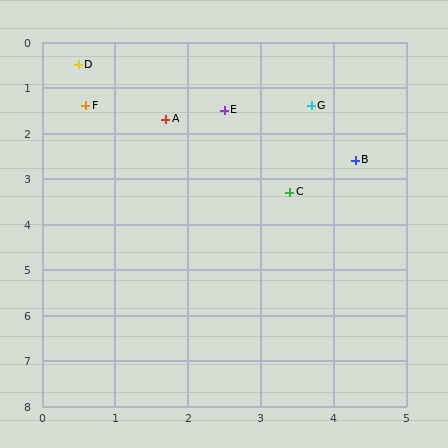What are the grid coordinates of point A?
Point A is at approximately (1.7, 1.7).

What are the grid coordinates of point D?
Point D is at approximately (0.5, 0.5).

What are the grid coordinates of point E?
Point E is at approximately (2.5, 1.5).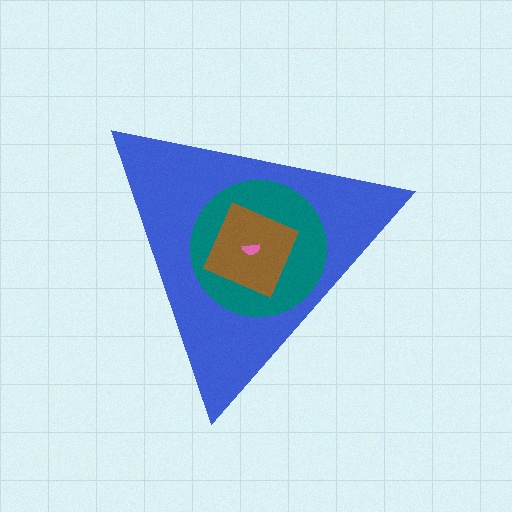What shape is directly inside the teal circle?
The brown square.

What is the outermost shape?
The blue triangle.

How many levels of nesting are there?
4.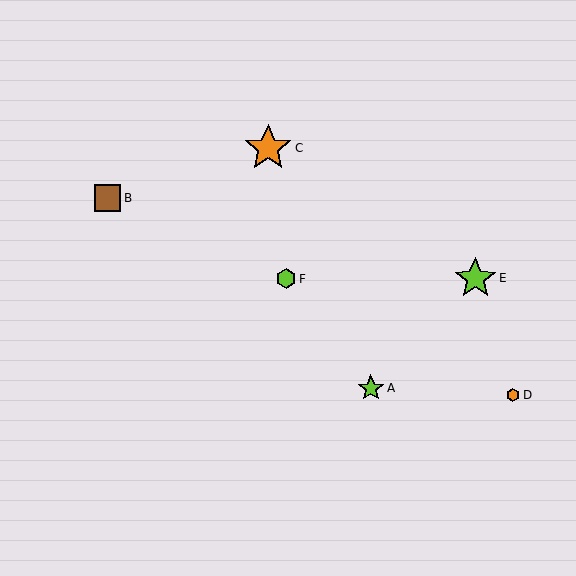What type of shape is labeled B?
Shape B is a brown square.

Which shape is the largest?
The orange star (labeled C) is the largest.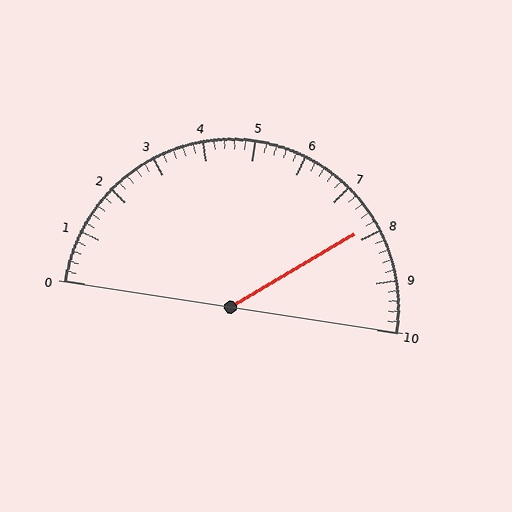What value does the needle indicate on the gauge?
The needle indicates approximately 7.8.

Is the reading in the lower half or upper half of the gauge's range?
The reading is in the upper half of the range (0 to 10).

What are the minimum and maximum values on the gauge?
The gauge ranges from 0 to 10.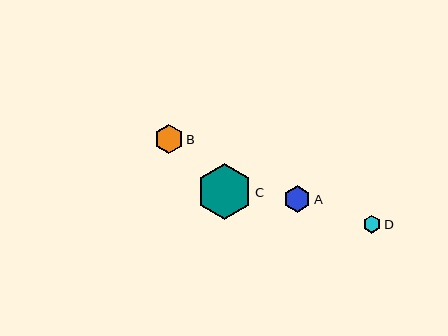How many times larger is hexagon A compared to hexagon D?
Hexagon A is approximately 1.5 times the size of hexagon D.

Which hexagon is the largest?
Hexagon C is the largest with a size of approximately 56 pixels.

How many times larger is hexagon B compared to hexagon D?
Hexagon B is approximately 1.6 times the size of hexagon D.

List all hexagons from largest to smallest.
From largest to smallest: C, B, A, D.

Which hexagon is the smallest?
Hexagon D is the smallest with a size of approximately 18 pixels.